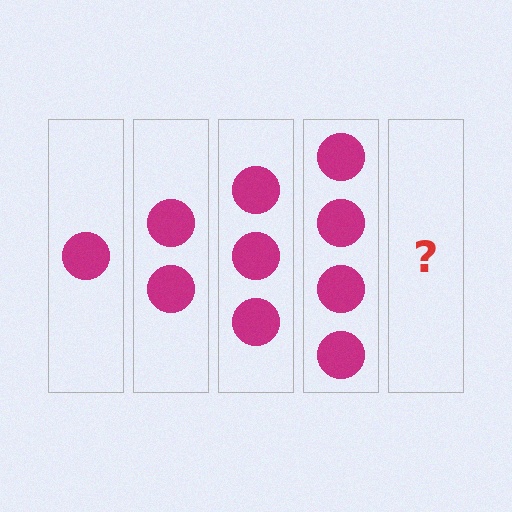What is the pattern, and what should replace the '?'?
The pattern is that each step adds one more circle. The '?' should be 5 circles.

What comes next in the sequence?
The next element should be 5 circles.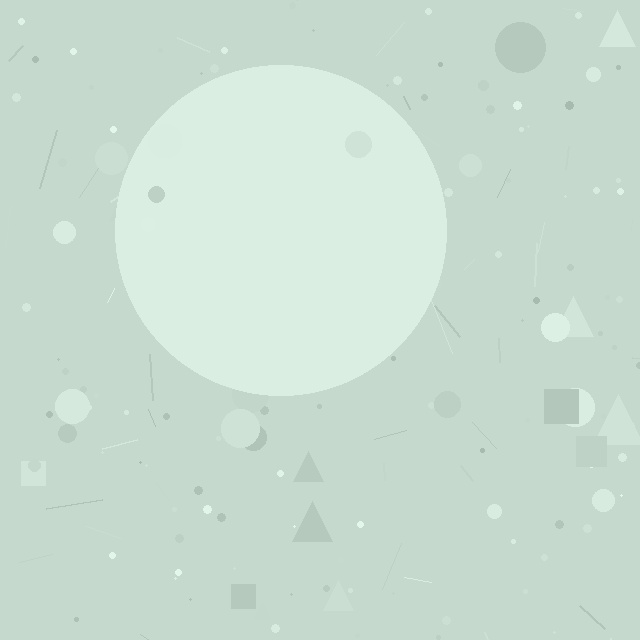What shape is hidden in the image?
A circle is hidden in the image.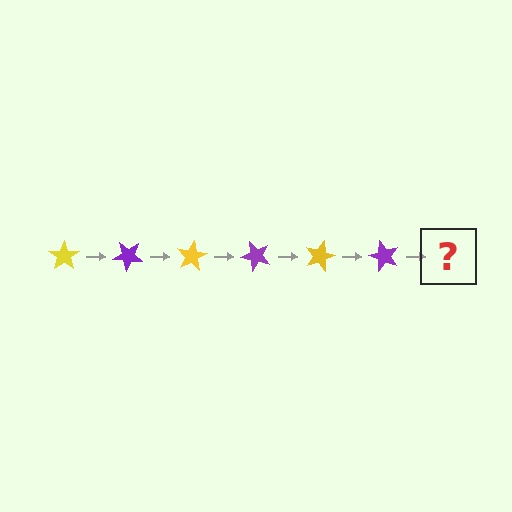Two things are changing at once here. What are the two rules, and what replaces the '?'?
The two rules are that it rotates 40 degrees each step and the color cycles through yellow and purple. The '?' should be a yellow star, rotated 240 degrees from the start.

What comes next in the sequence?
The next element should be a yellow star, rotated 240 degrees from the start.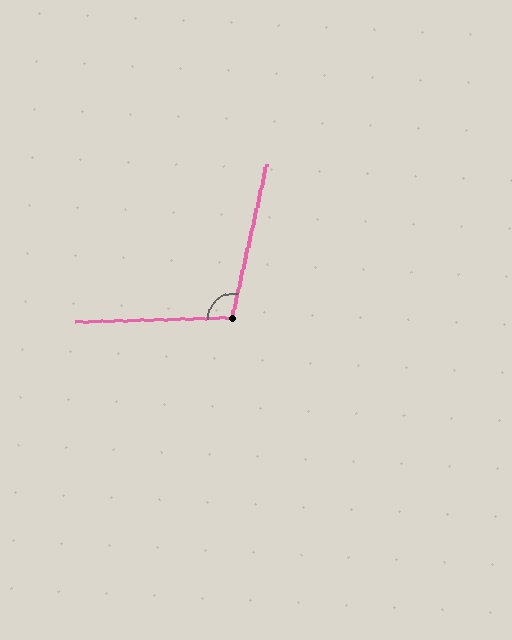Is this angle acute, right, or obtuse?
It is obtuse.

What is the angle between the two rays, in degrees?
Approximately 104 degrees.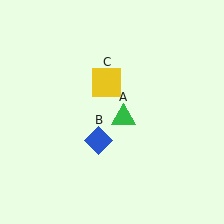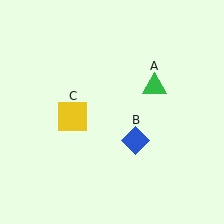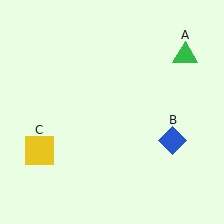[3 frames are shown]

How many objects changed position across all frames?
3 objects changed position: green triangle (object A), blue diamond (object B), yellow square (object C).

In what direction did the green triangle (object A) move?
The green triangle (object A) moved up and to the right.